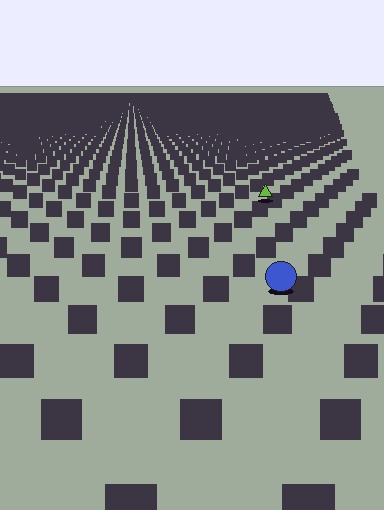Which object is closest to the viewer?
The blue circle is closest. The texture marks near it are larger and more spread out.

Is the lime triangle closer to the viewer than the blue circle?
No. The blue circle is closer — you can tell from the texture gradient: the ground texture is coarser near it.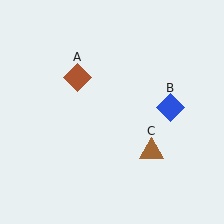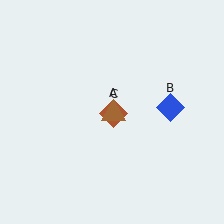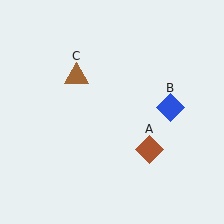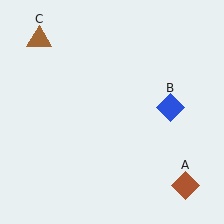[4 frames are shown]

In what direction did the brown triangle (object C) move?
The brown triangle (object C) moved up and to the left.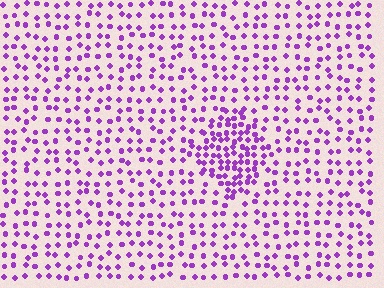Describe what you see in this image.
The image contains small purple elements arranged at two different densities. A diamond-shaped region is visible where the elements are more densely packed than the surrounding area.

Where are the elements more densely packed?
The elements are more densely packed inside the diamond boundary.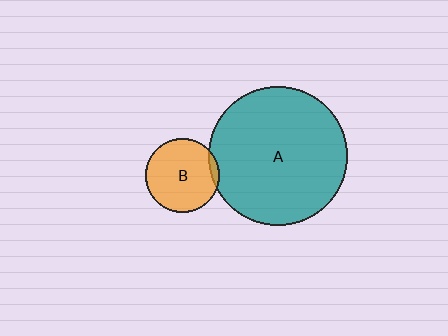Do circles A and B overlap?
Yes.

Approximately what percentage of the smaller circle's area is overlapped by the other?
Approximately 5%.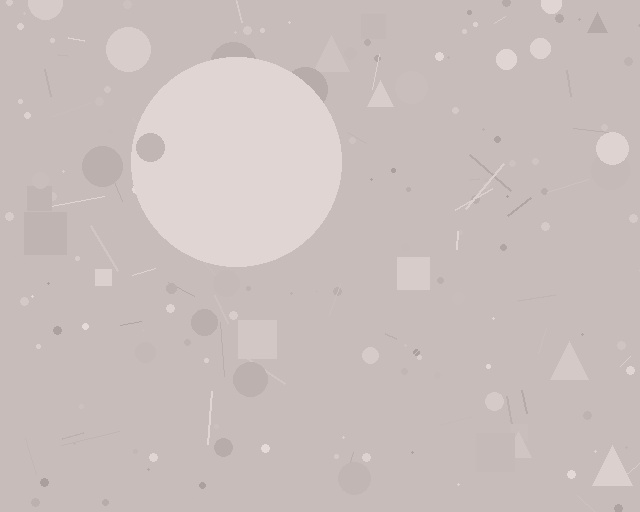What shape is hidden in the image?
A circle is hidden in the image.